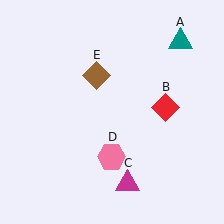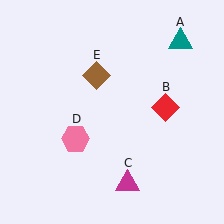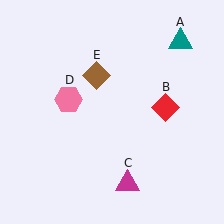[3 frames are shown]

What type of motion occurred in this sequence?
The pink hexagon (object D) rotated clockwise around the center of the scene.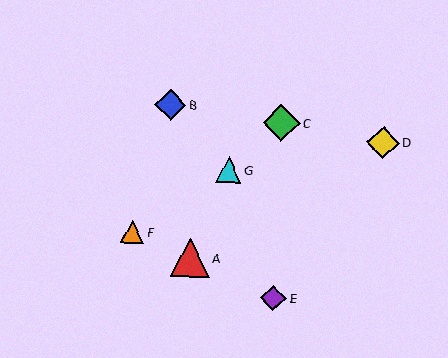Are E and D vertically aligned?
No, E is at x≈273 and D is at x≈383.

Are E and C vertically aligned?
Yes, both are at x≈273.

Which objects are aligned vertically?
Objects C, E are aligned vertically.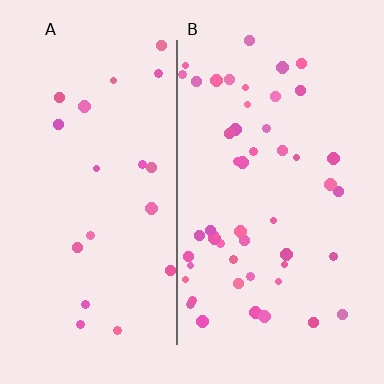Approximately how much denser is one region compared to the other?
Approximately 2.5× — region B over region A.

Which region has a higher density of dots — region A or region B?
B (the right).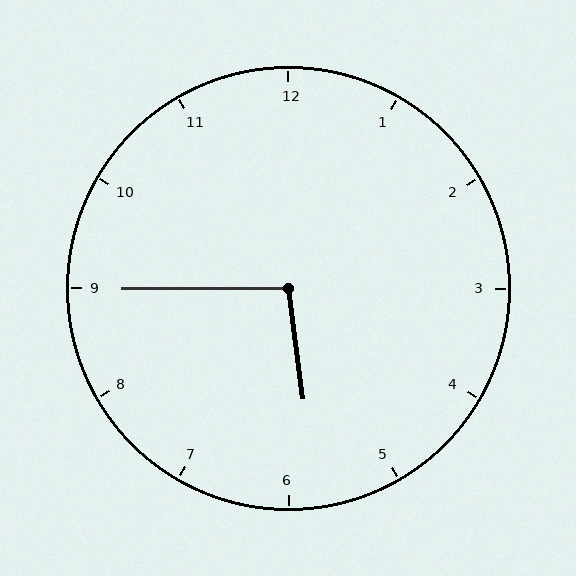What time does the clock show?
5:45.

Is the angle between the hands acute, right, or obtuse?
It is obtuse.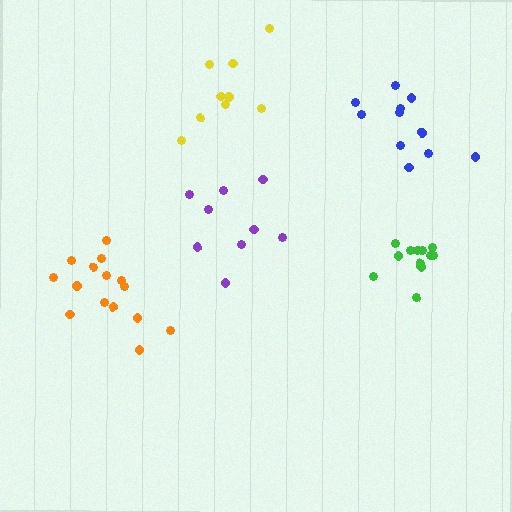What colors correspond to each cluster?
The clusters are colored: green, blue, yellow, orange, purple.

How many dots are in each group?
Group 1: 12 dots, Group 2: 11 dots, Group 3: 9 dots, Group 4: 15 dots, Group 5: 9 dots (56 total).